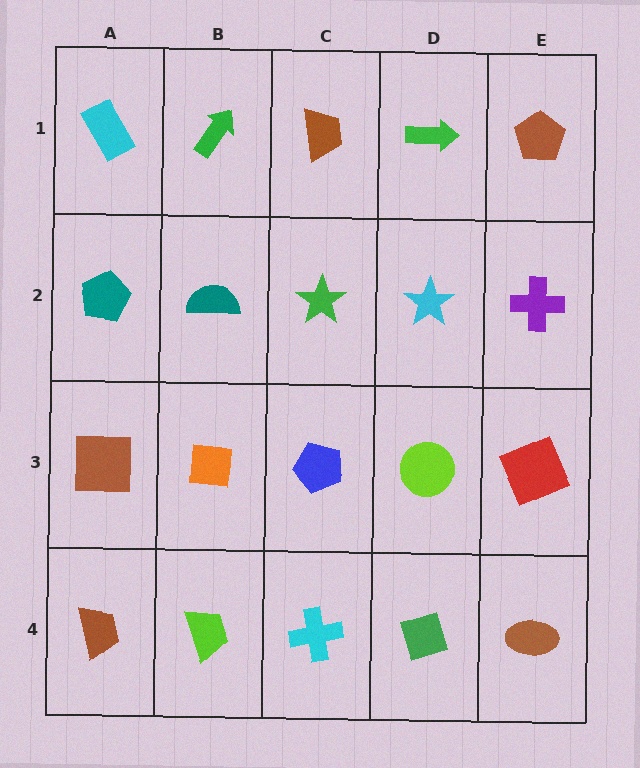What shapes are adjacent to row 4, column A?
A brown square (row 3, column A), a lime trapezoid (row 4, column B).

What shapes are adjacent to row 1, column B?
A teal semicircle (row 2, column B), a cyan rectangle (row 1, column A), a brown trapezoid (row 1, column C).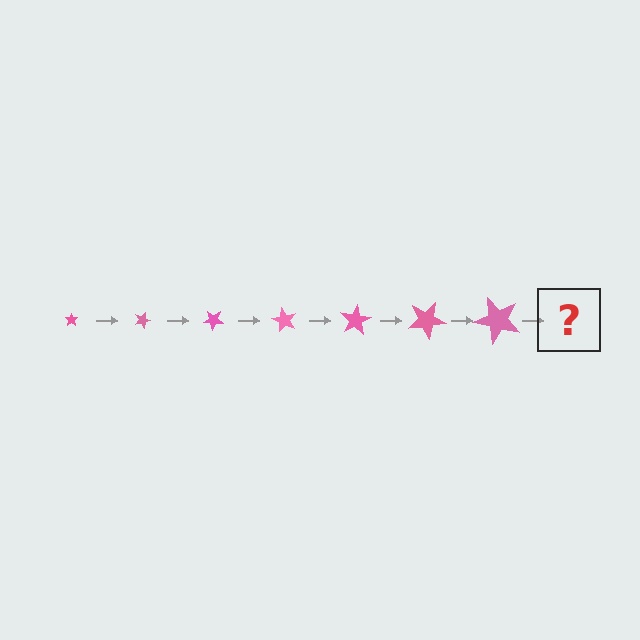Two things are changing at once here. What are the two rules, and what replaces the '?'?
The two rules are that the star grows larger each step and it rotates 20 degrees each step. The '?' should be a star, larger than the previous one and rotated 140 degrees from the start.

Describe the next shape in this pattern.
It should be a star, larger than the previous one and rotated 140 degrees from the start.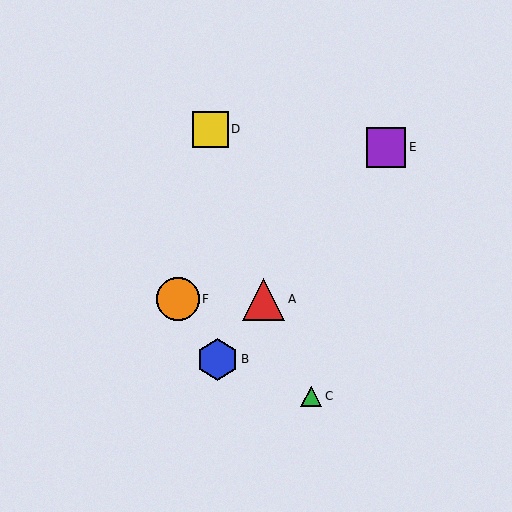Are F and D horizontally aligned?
No, F is at y≈299 and D is at y≈129.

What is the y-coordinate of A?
Object A is at y≈299.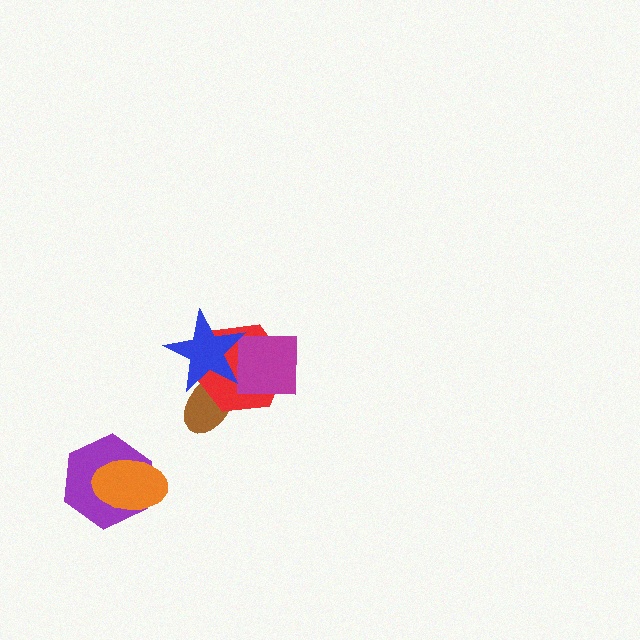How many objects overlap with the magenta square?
2 objects overlap with the magenta square.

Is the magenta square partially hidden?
Yes, it is partially covered by another shape.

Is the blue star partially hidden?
No, no other shape covers it.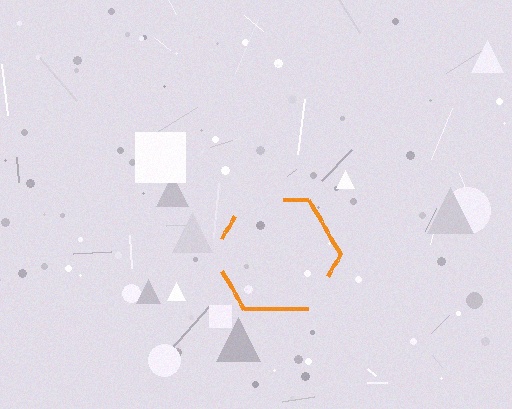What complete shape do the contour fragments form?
The contour fragments form a hexagon.